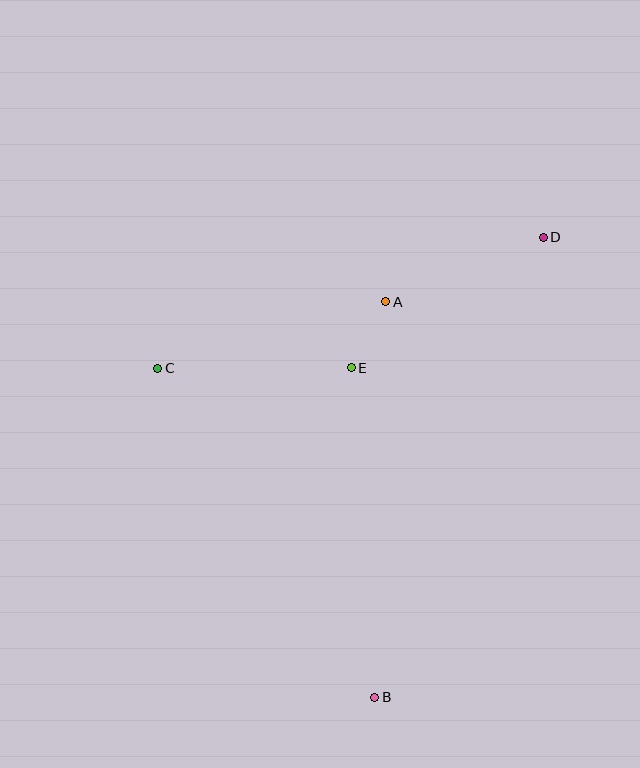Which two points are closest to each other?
Points A and E are closest to each other.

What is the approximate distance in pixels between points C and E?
The distance between C and E is approximately 193 pixels.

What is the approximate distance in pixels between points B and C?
The distance between B and C is approximately 394 pixels.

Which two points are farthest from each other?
Points B and D are farthest from each other.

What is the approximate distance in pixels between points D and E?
The distance between D and E is approximately 232 pixels.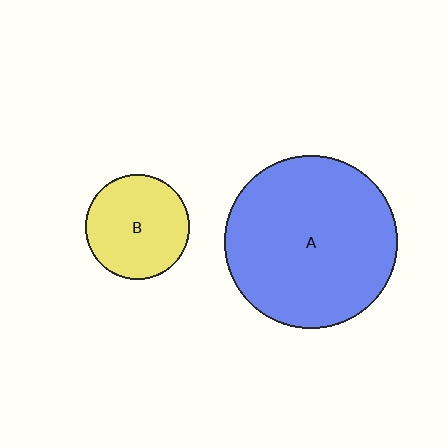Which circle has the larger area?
Circle A (blue).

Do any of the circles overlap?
No, none of the circles overlap.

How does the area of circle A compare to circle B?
Approximately 2.8 times.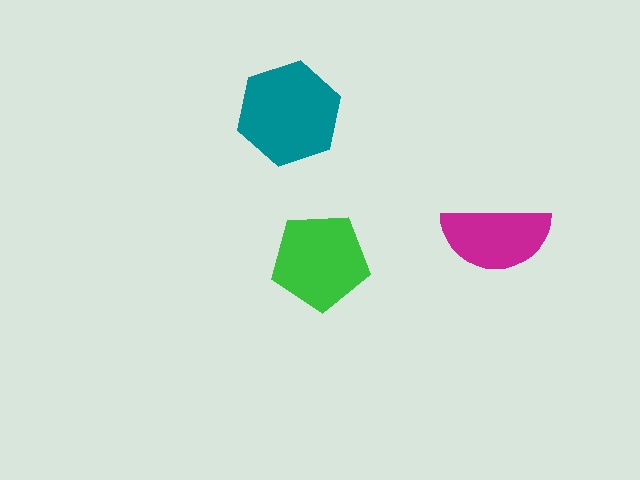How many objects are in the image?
There are 3 objects in the image.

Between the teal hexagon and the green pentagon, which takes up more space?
The teal hexagon.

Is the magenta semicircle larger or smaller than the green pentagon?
Smaller.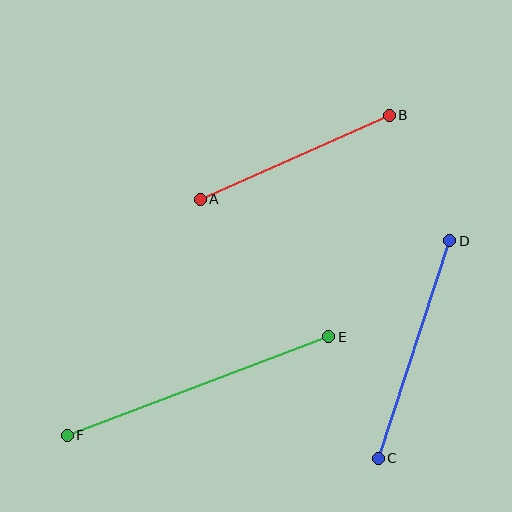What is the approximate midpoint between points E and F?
The midpoint is at approximately (198, 386) pixels.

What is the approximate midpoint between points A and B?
The midpoint is at approximately (295, 157) pixels.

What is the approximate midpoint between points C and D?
The midpoint is at approximately (414, 350) pixels.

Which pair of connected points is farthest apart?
Points E and F are farthest apart.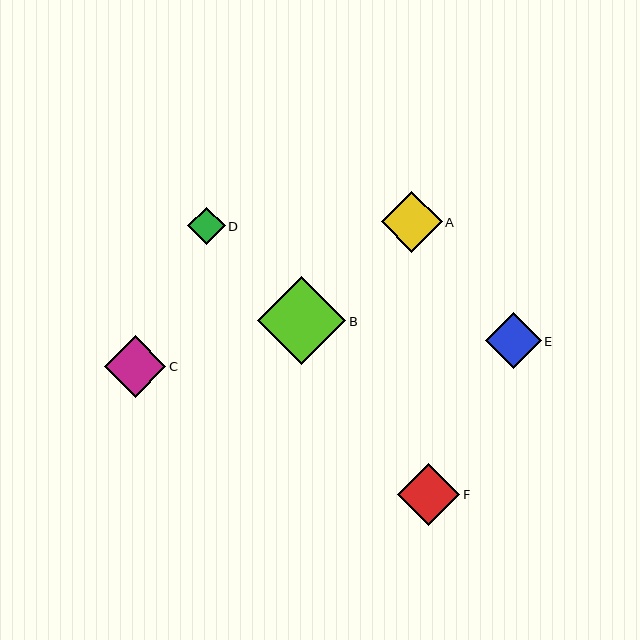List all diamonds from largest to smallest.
From largest to smallest: B, F, C, A, E, D.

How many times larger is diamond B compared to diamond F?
Diamond B is approximately 1.4 times the size of diamond F.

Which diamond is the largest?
Diamond B is the largest with a size of approximately 88 pixels.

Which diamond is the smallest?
Diamond D is the smallest with a size of approximately 37 pixels.